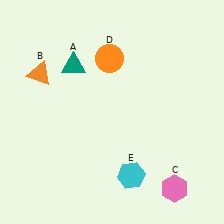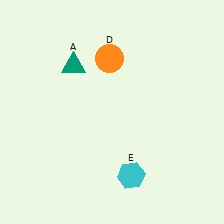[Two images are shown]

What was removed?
The orange triangle (B), the pink hexagon (C) were removed in Image 2.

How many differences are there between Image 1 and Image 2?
There are 2 differences between the two images.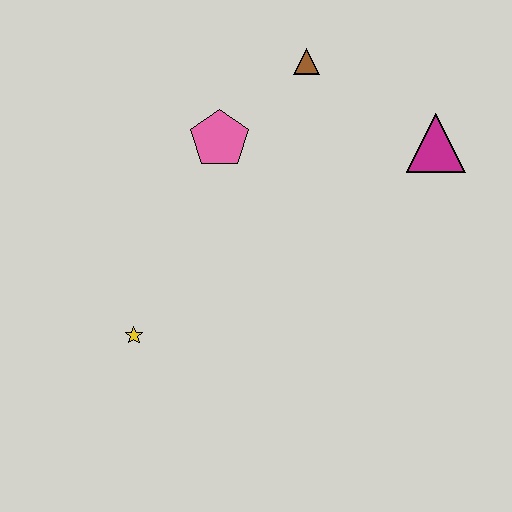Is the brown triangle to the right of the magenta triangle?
No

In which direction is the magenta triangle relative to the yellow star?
The magenta triangle is to the right of the yellow star.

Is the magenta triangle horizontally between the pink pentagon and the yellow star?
No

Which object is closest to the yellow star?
The pink pentagon is closest to the yellow star.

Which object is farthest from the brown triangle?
The yellow star is farthest from the brown triangle.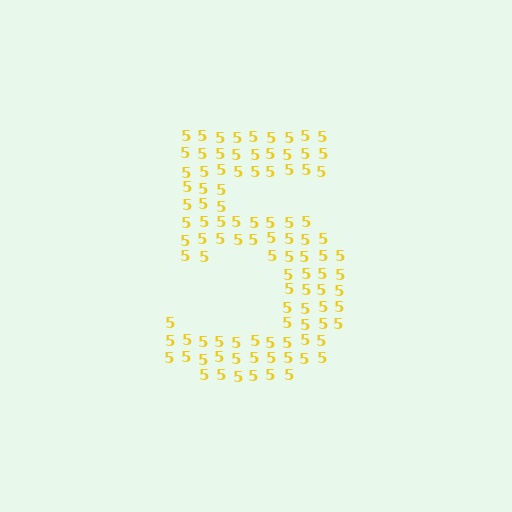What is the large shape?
The large shape is the digit 5.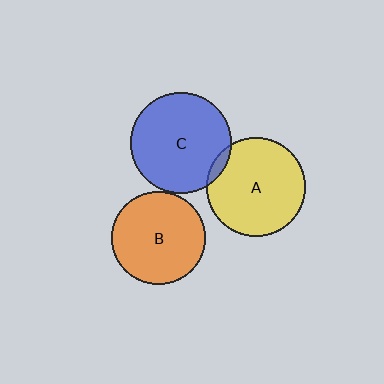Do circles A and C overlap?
Yes.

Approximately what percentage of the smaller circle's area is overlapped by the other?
Approximately 5%.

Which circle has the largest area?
Circle C (blue).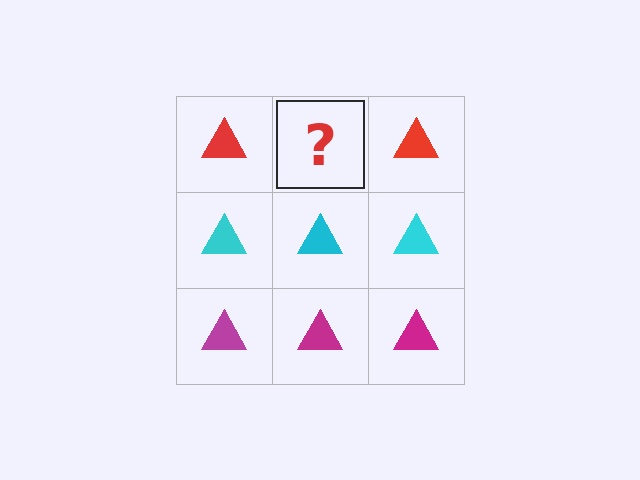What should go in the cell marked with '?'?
The missing cell should contain a red triangle.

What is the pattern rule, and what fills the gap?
The rule is that each row has a consistent color. The gap should be filled with a red triangle.